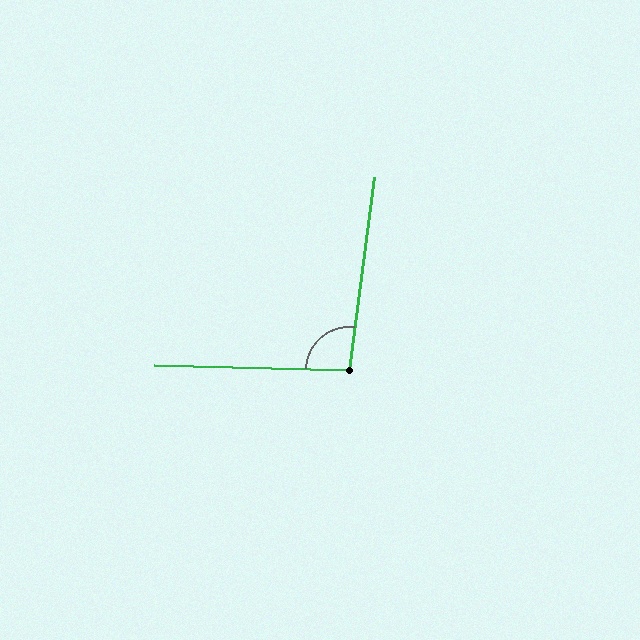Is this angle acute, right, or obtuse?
It is obtuse.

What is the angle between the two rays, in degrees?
Approximately 96 degrees.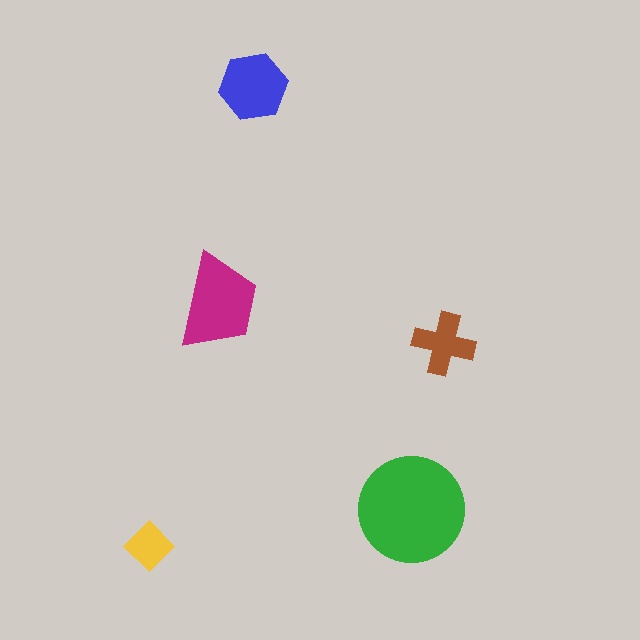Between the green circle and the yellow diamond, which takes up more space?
The green circle.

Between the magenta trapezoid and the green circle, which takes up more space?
The green circle.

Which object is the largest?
The green circle.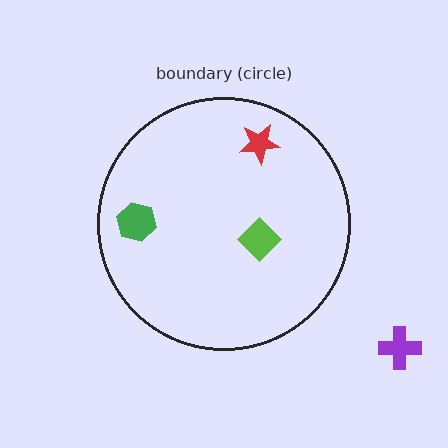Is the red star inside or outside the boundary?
Inside.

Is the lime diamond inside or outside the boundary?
Inside.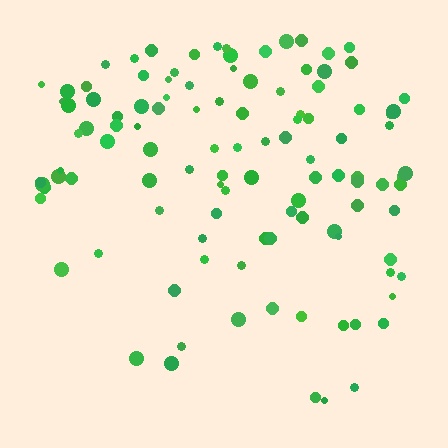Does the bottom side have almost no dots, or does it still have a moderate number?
Still a moderate number, just noticeably fewer than the top.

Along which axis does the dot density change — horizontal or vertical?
Vertical.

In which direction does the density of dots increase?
From bottom to top, with the top side densest.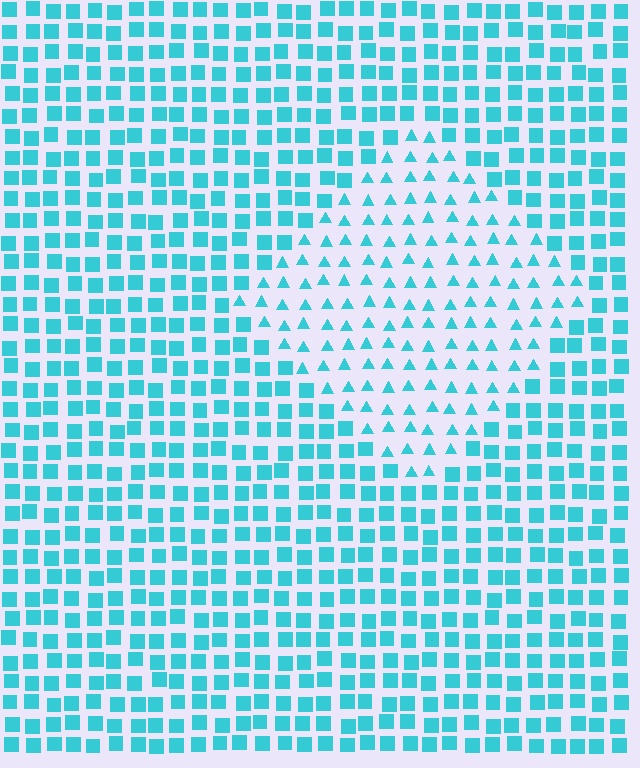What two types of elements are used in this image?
The image uses triangles inside the diamond region and squares outside it.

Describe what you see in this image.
The image is filled with small cyan elements arranged in a uniform grid. A diamond-shaped region contains triangles, while the surrounding area contains squares. The boundary is defined purely by the change in element shape.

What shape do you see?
I see a diamond.